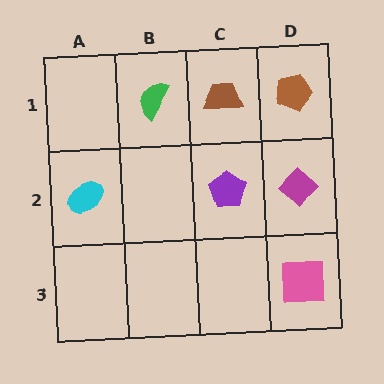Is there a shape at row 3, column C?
No, that cell is empty.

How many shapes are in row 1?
3 shapes.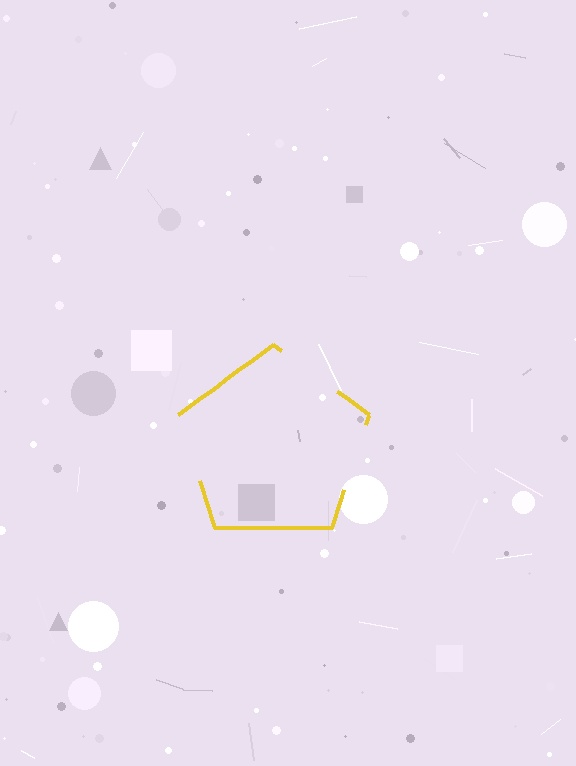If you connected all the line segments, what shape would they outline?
They would outline a pentagon.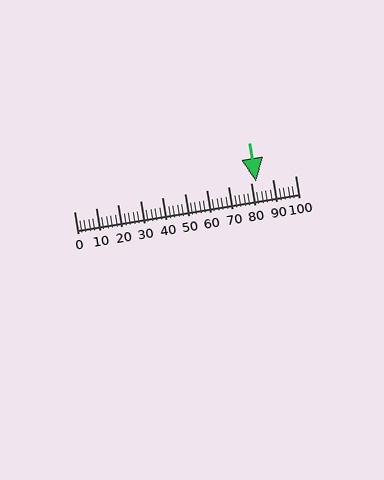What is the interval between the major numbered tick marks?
The major tick marks are spaced 10 units apart.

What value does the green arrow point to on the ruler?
The green arrow points to approximately 82.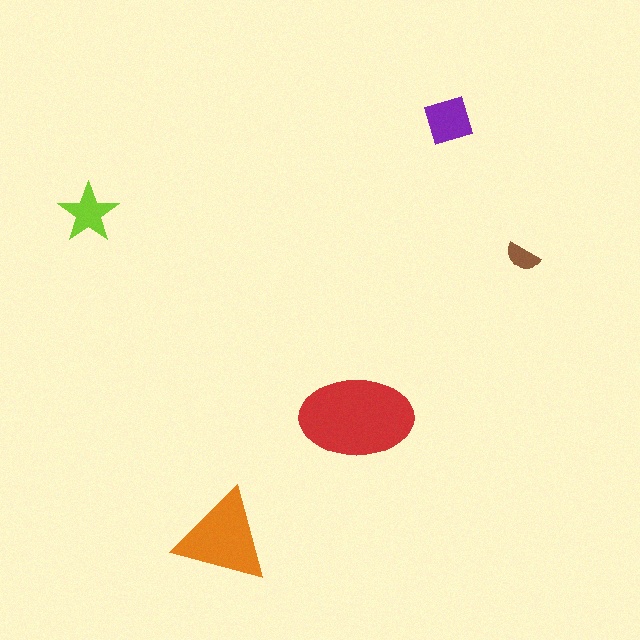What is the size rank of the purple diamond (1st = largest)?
3rd.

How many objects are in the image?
There are 5 objects in the image.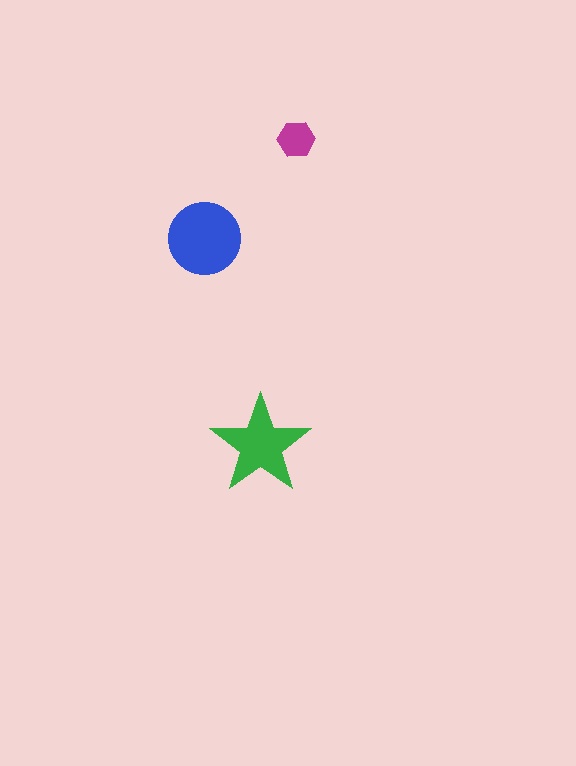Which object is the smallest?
The magenta hexagon.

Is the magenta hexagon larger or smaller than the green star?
Smaller.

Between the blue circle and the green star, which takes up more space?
The blue circle.